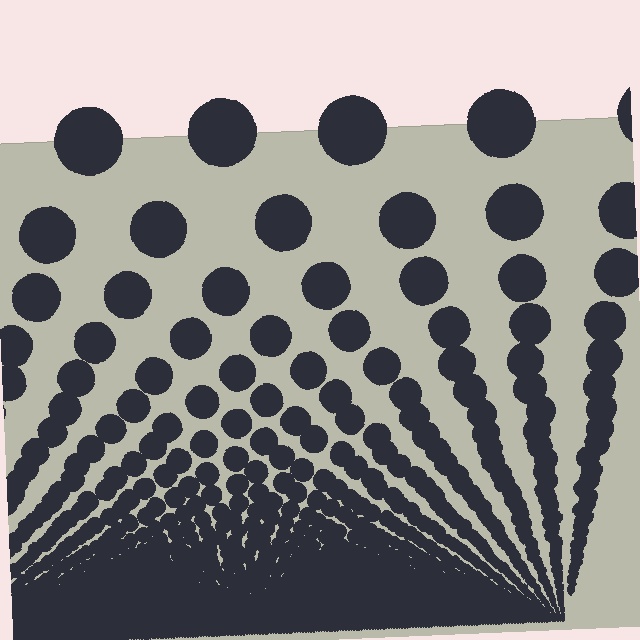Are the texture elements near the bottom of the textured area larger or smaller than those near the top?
Smaller. The gradient is inverted — elements near the bottom are smaller and denser.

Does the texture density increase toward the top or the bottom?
Density increases toward the bottom.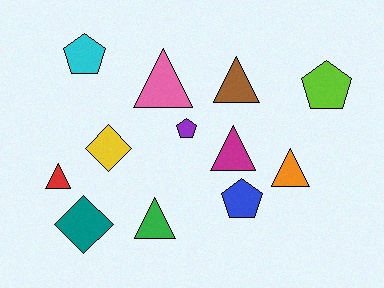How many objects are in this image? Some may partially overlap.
There are 12 objects.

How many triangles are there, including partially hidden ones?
There are 6 triangles.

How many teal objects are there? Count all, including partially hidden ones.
There is 1 teal object.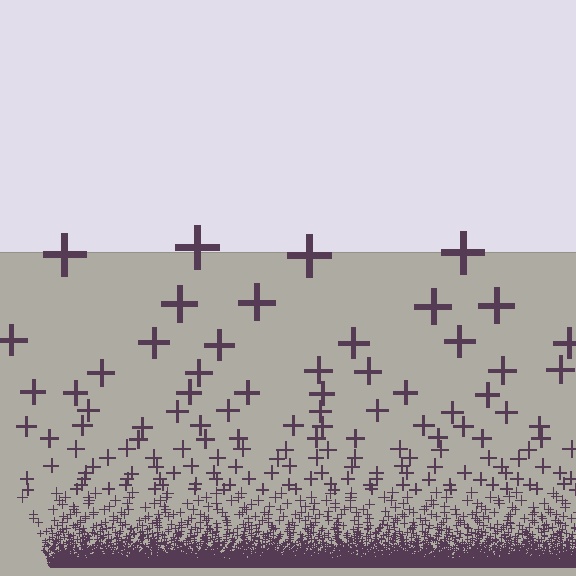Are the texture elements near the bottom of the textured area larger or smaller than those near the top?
Smaller. The gradient is inverted — elements near the bottom are smaller and denser.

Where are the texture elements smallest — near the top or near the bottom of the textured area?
Near the bottom.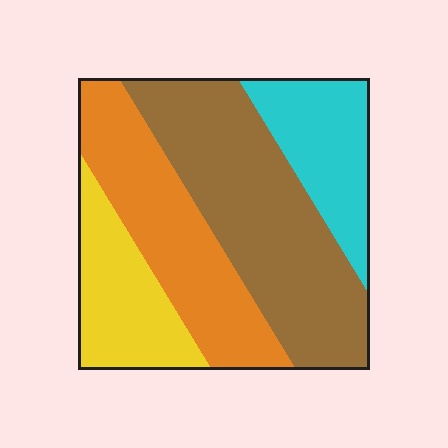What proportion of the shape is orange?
Orange takes up about one quarter (1/4) of the shape.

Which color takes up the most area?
Brown, at roughly 40%.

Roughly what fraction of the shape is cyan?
Cyan covers 17% of the shape.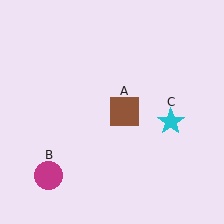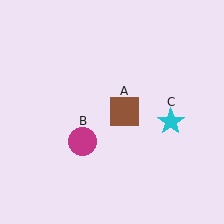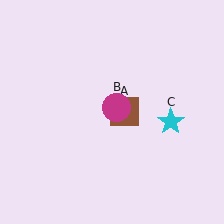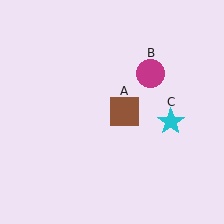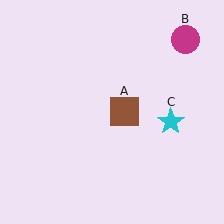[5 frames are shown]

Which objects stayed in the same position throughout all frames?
Brown square (object A) and cyan star (object C) remained stationary.